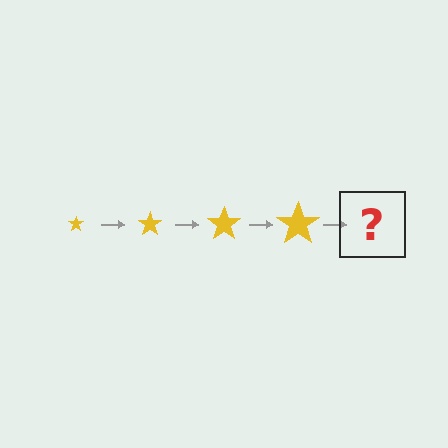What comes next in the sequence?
The next element should be a yellow star, larger than the previous one.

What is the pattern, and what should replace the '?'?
The pattern is that the star gets progressively larger each step. The '?' should be a yellow star, larger than the previous one.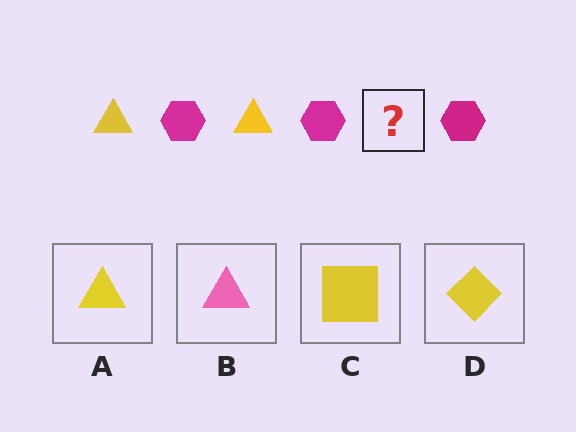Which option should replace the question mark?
Option A.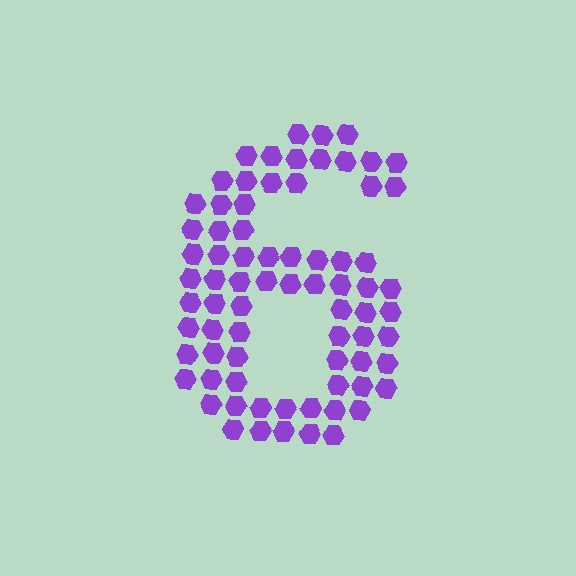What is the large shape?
The large shape is the digit 6.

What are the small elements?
The small elements are hexagons.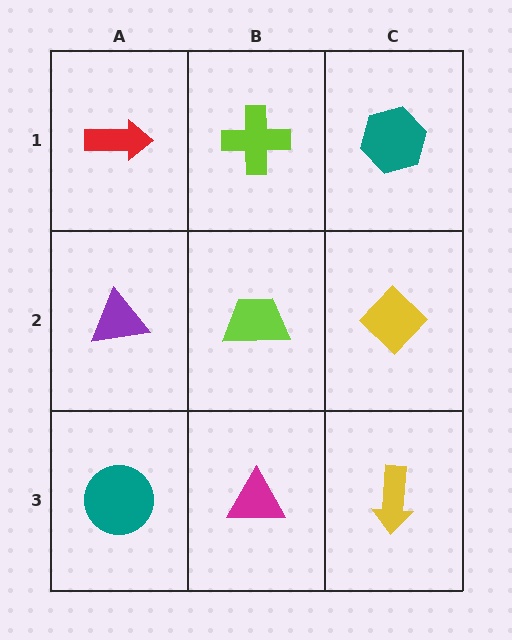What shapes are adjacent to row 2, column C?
A teal hexagon (row 1, column C), a yellow arrow (row 3, column C), a lime trapezoid (row 2, column B).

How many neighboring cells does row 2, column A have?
3.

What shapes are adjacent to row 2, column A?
A red arrow (row 1, column A), a teal circle (row 3, column A), a lime trapezoid (row 2, column B).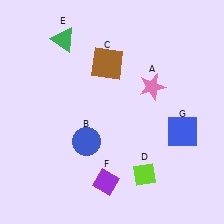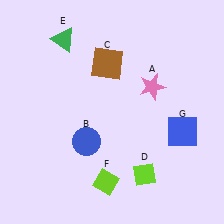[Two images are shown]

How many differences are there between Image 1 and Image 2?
There is 1 difference between the two images.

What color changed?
The diamond (F) changed from purple in Image 1 to lime in Image 2.